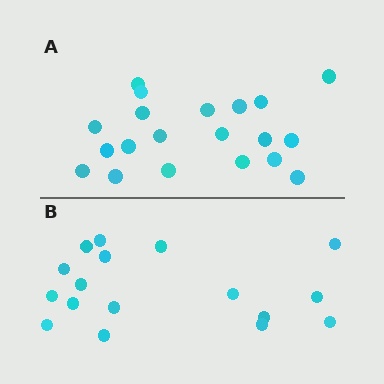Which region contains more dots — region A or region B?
Region A (the top region) has more dots.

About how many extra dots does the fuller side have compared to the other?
Region A has just a few more — roughly 2 or 3 more dots than region B.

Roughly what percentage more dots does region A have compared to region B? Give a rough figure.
About 20% more.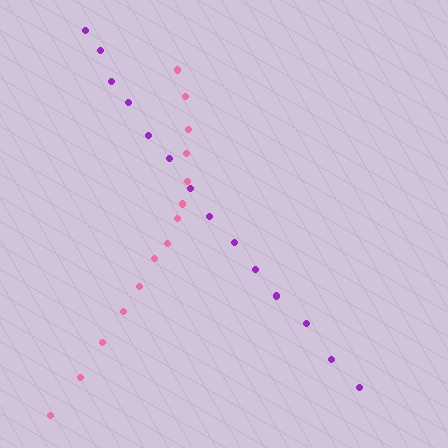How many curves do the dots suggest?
There are 2 distinct paths.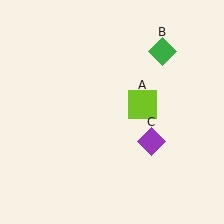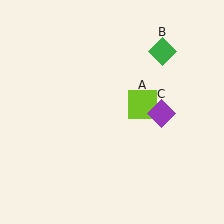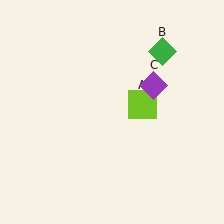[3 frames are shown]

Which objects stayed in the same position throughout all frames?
Lime square (object A) and green diamond (object B) remained stationary.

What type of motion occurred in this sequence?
The purple diamond (object C) rotated counterclockwise around the center of the scene.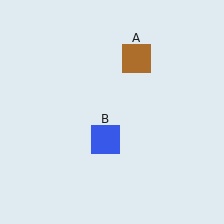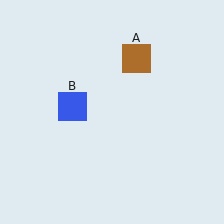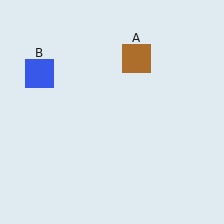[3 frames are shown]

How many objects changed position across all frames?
1 object changed position: blue square (object B).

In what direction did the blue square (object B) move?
The blue square (object B) moved up and to the left.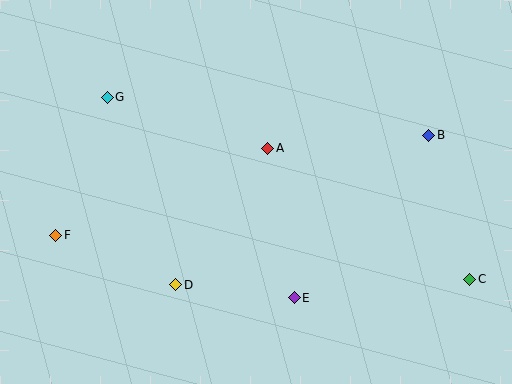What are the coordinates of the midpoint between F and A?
The midpoint between F and A is at (162, 192).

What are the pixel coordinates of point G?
Point G is at (107, 97).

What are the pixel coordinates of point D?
Point D is at (176, 285).